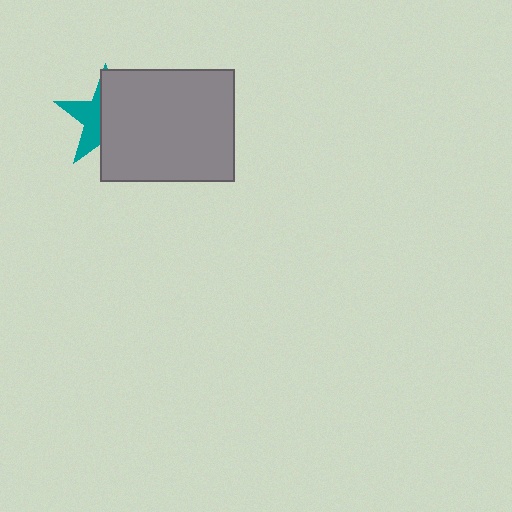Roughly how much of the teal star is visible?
A small part of it is visible (roughly 38%).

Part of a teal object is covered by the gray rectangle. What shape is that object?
It is a star.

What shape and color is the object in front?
The object in front is a gray rectangle.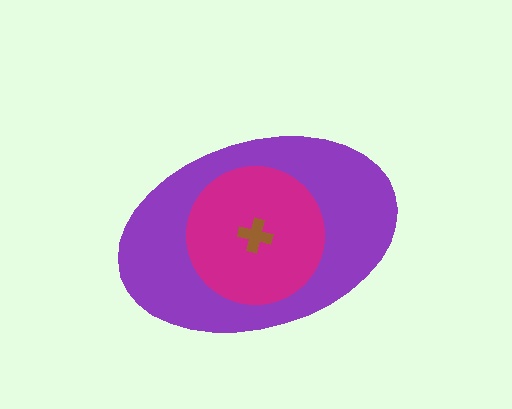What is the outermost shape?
The purple ellipse.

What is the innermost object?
The brown cross.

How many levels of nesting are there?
3.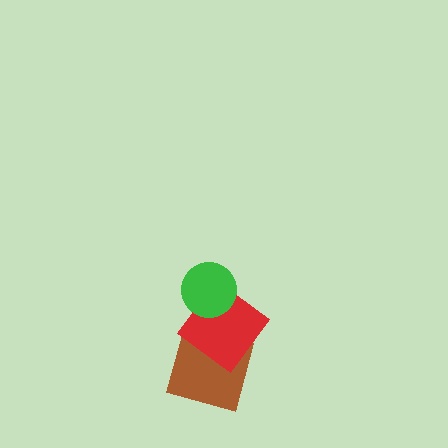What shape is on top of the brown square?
The red diamond is on top of the brown square.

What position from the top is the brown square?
The brown square is 3rd from the top.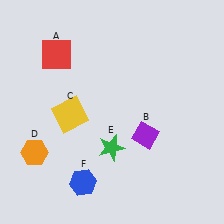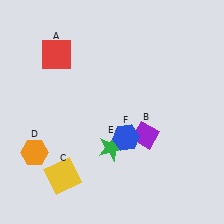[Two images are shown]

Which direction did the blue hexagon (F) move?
The blue hexagon (F) moved up.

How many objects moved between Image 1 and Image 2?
2 objects moved between the two images.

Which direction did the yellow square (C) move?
The yellow square (C) moved down.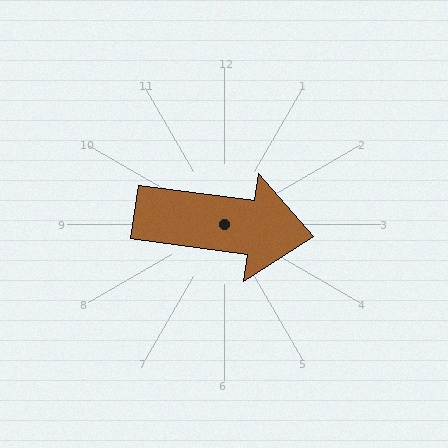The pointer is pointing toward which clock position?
Roughly 3 o'clock.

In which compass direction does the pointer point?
East.